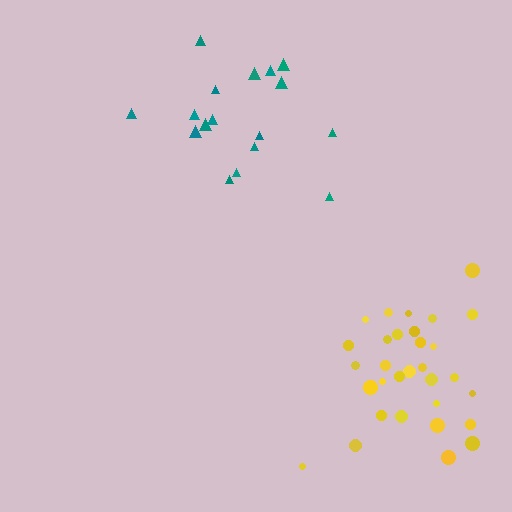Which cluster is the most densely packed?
Yellow.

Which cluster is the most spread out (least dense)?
Teal.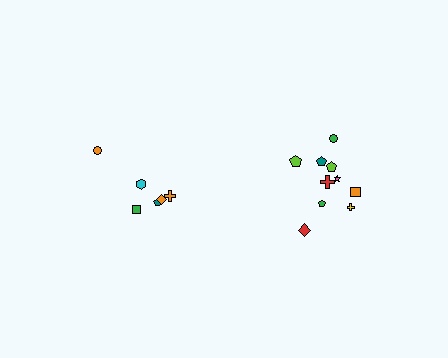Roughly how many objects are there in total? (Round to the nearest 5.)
Roughly 15 objects in total.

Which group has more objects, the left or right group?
The right group.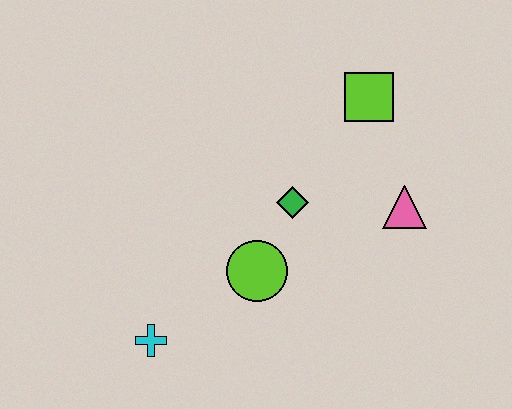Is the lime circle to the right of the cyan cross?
Yes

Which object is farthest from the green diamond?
The cyan cross is farthest from the green diamond.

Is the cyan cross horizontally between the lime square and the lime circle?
No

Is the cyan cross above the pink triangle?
No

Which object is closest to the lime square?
The pink triangle is closest to the lime square.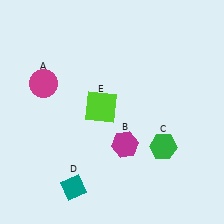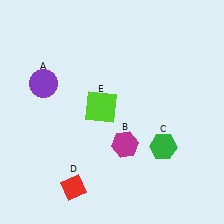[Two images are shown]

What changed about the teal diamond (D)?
In Image 1, D is teal. In Image 2, it changed to red.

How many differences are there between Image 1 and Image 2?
There are 2 differences between the two images.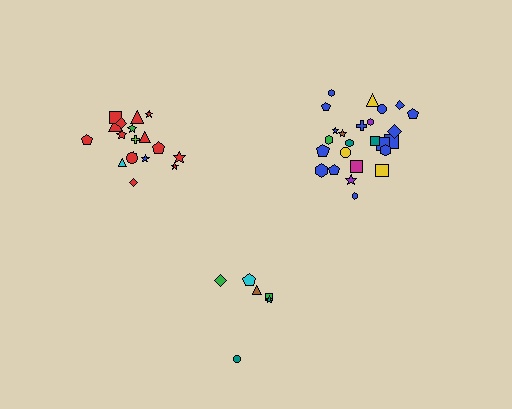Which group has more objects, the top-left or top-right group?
The top-right group.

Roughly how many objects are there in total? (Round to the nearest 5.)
Roughly 50 objects in total.